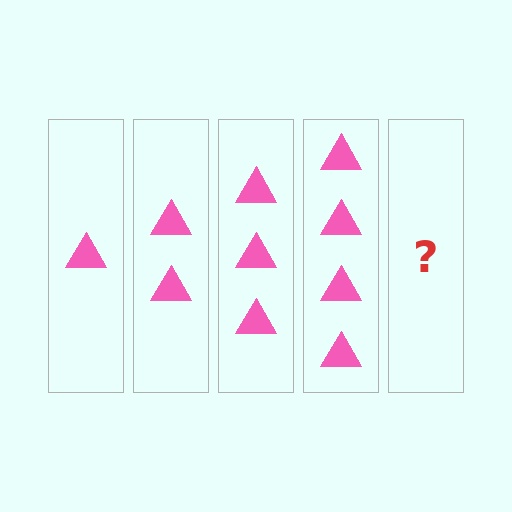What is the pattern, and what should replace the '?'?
The pattern is that each step adds one more triangle. The '?' should be 5 triangles.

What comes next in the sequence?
The next element should be 5 triangles.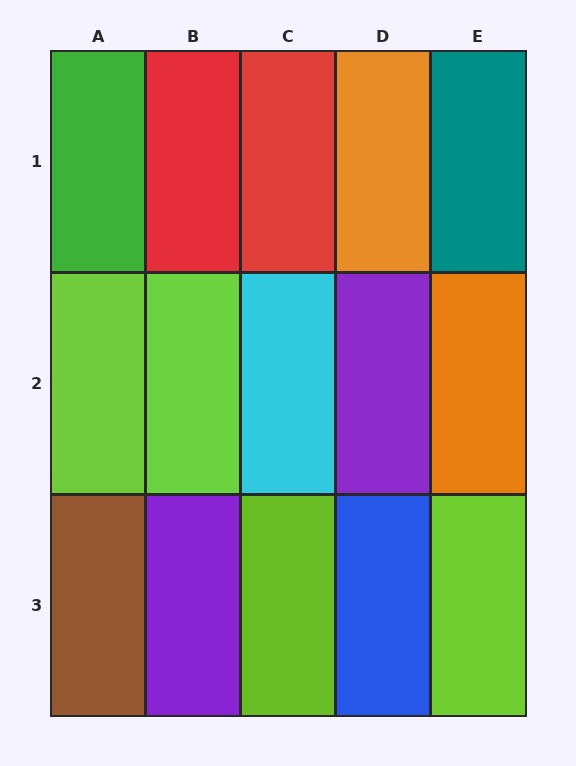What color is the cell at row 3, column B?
Purple.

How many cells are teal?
1 cell is teal.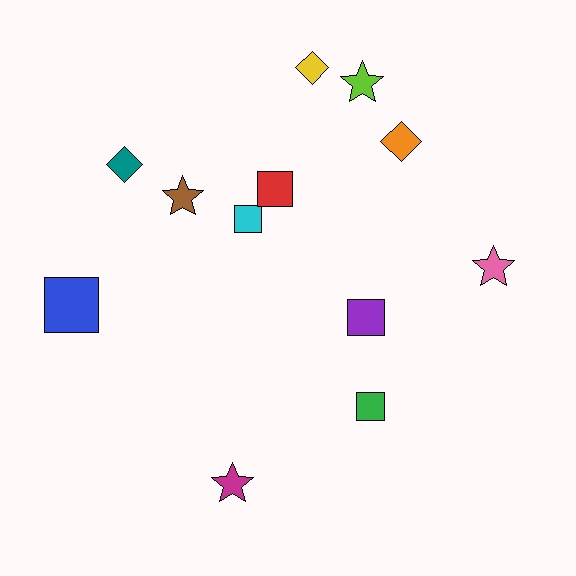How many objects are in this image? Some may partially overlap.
There are 12 objects.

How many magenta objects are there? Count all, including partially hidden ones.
There is 1 magenta object.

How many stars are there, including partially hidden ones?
There are 4 stars.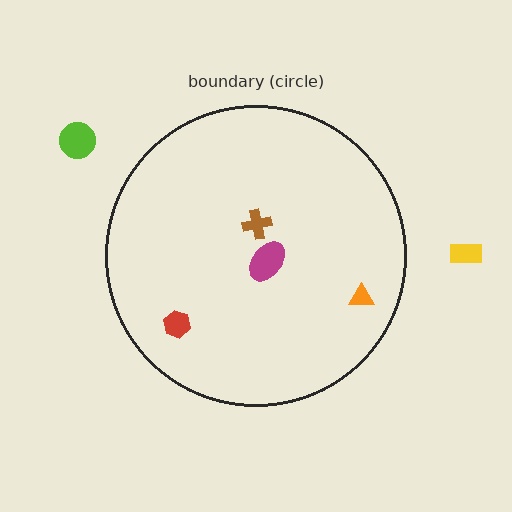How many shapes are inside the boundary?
4 inside, 2 outside.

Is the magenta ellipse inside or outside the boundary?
Inside.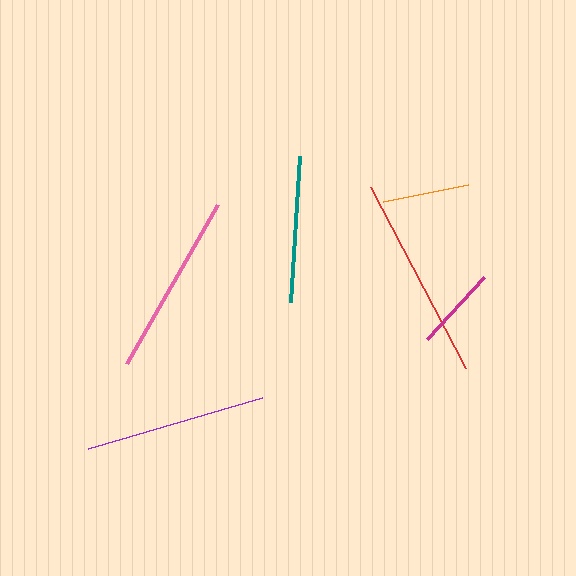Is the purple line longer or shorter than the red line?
The red line is longer than the purple line.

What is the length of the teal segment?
The teal segment is approximately 146 pixels long.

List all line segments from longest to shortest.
From longest to shortest: red, pink, purple, teal, orange, magenta.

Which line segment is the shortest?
The magenta line is the shortest at approximately 84 pixels.